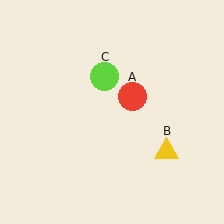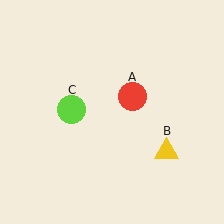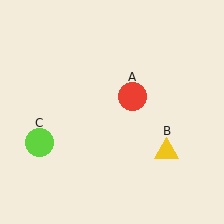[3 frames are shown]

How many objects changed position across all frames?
1 object changed position: lime circle (object C).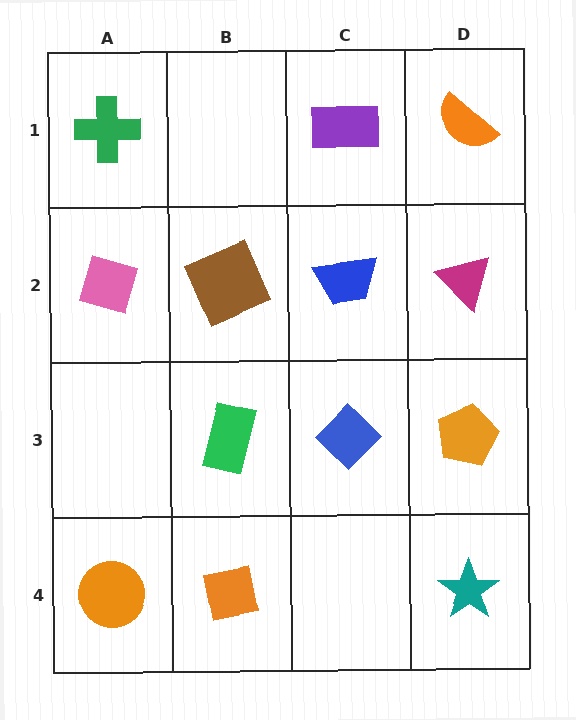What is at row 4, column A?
An orange circle.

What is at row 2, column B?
A brown square.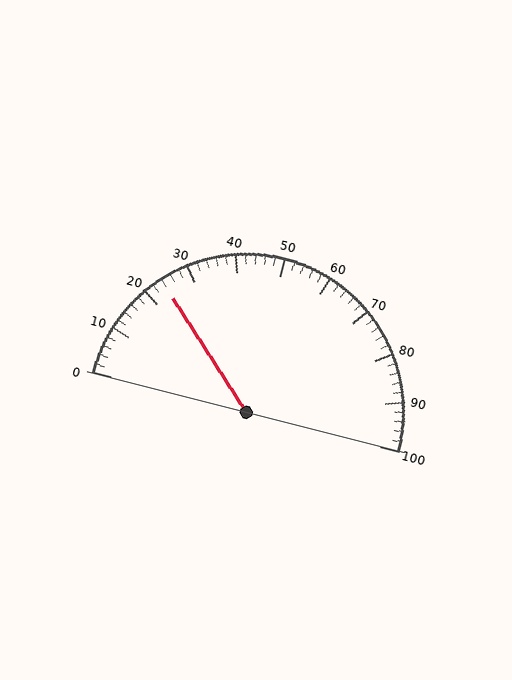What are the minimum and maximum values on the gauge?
The gauge ranges from 0 to 100.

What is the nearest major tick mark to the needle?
The nearest major tick mark is 20.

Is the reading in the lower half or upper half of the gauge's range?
The reading is in the lower half of the range (0 to 100).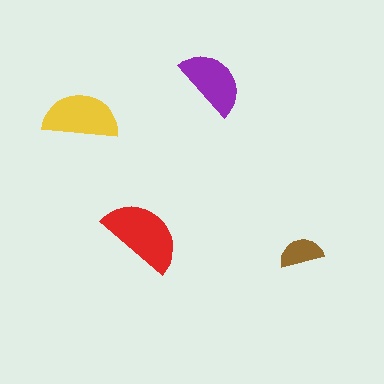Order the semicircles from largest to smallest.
the red one, the yellow one, the purple one, the brown one.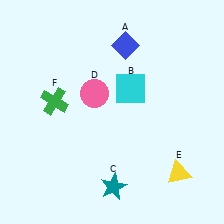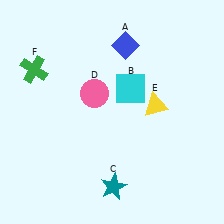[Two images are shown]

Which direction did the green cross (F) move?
The green cross (F) moved up.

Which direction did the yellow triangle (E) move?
The yellow triangle (E) moved up.